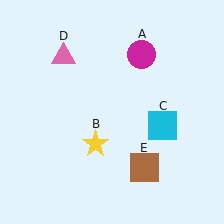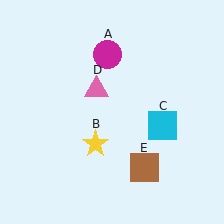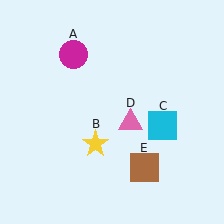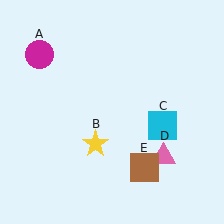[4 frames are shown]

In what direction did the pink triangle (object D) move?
The pink triangle (object D) moved down and to the right.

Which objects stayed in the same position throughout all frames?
Yellow star (object B) and cyan square (object C) and brown square (object E) remained stationary.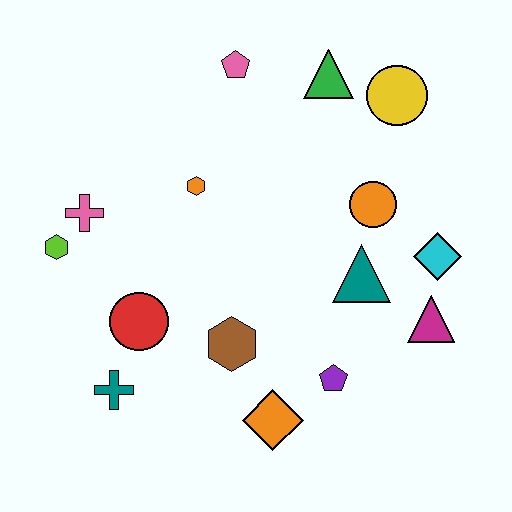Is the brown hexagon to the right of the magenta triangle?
No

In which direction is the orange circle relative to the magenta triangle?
The orange circle is above the magenta triangle.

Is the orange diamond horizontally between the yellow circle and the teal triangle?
No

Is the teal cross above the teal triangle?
No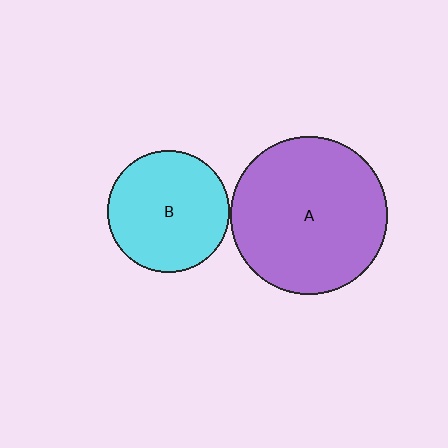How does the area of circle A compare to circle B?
Approximately 1.7 times.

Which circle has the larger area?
Circle A (purple).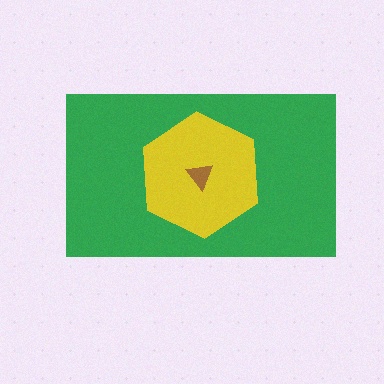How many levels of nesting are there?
3.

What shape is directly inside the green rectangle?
The yellow hexagon.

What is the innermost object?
The brown triangle.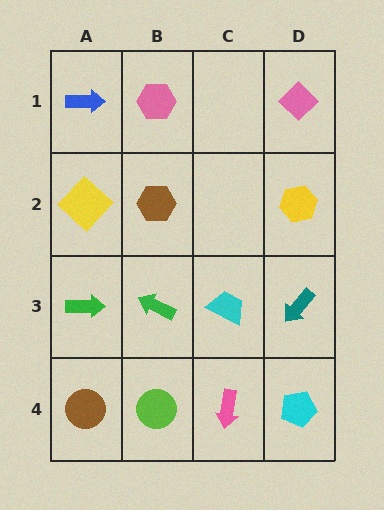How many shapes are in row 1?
3 shapes.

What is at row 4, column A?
A brown circle.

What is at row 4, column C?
A pink arrow.